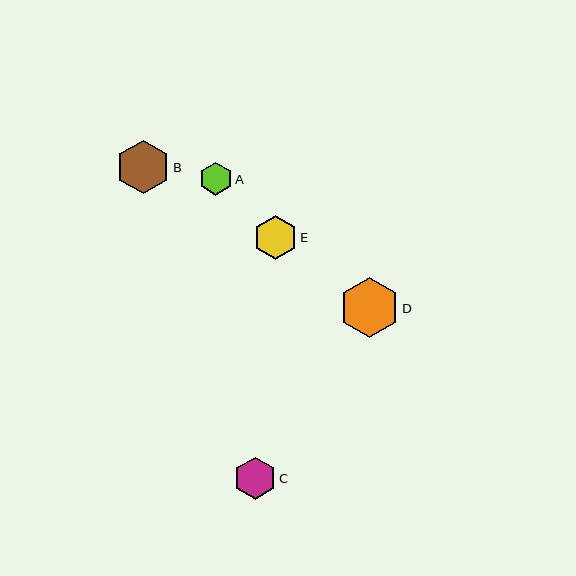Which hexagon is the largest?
Hexagon D is the largest with a size of approximately 60 pixels.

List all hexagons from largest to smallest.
From largest to smallest: D, B, E, C, A.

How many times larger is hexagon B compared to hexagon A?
Hexagon B is approximately 1.6 times the size of hexagon A.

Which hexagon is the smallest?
Hexagon A is the smallest with a size of approximately 33 pixels.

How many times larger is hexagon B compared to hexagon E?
Hexagon B is approximately 1.2 times the size of hexagon E.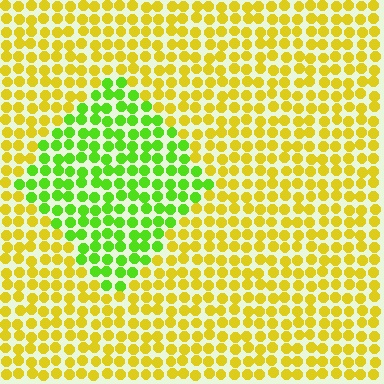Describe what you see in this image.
The image is filled with small yellow elements in a uniform arrangement. A diamond-shaped region is visible where the elements are tinted to a slightly different hue, forming a subtle color boundary.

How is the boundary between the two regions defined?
The boundary is defined purely by a slight shift in hue (about 49 degrees). Spacing, size, and orientation are identical on both sides.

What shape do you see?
I see a diamond.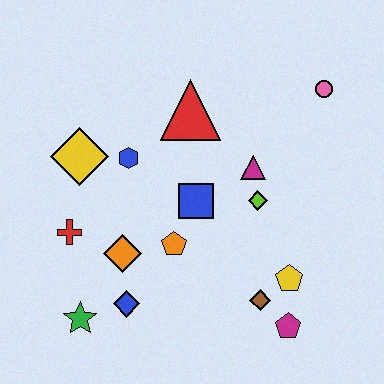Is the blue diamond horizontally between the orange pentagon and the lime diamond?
No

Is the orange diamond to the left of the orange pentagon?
Yes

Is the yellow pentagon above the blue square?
No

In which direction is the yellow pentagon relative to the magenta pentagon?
The yellow pentagon is above the magenta pentagon.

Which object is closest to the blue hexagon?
The yellow diamond is closest to the blue hexagon.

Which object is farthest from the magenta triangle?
The green star is farthest from the magenta triangle.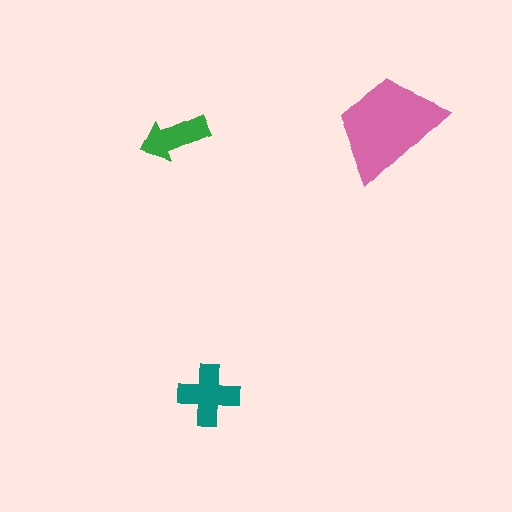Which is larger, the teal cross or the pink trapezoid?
The pink trapezoid.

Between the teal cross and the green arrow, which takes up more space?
The teal cross.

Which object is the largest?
The pink trapezoid.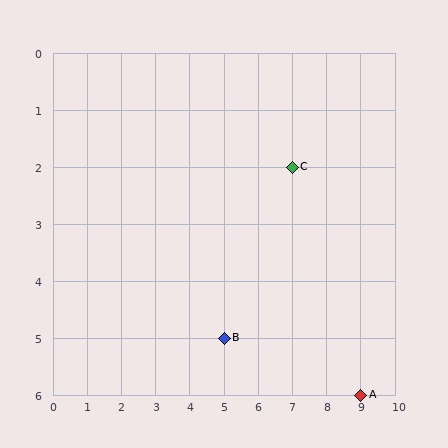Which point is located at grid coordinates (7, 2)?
Point C is at (7, 2).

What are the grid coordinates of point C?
Point C is at grid coordinates (7, 2).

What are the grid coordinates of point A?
Point A is at grid coordinates (9, 6).